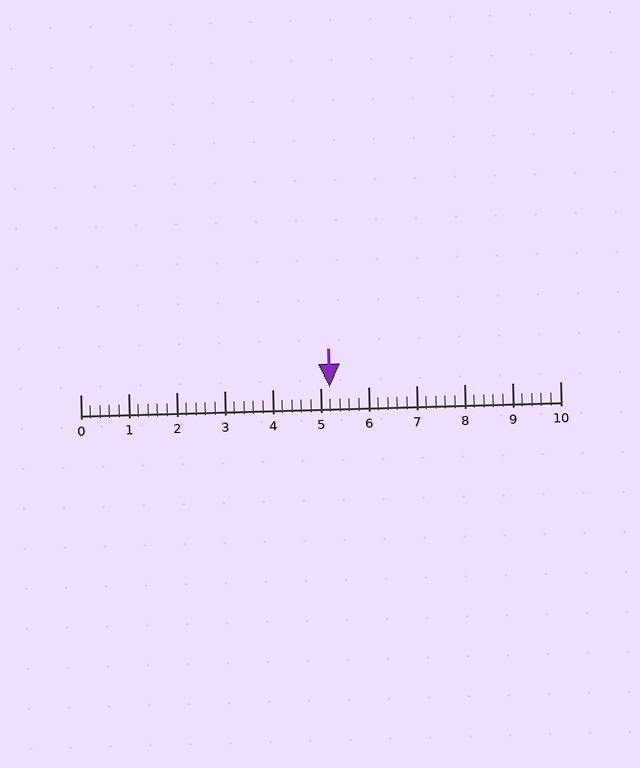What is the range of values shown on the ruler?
The ruler shows values from 0 to 10.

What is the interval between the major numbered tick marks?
The major tick marks are spaced 1 units apart.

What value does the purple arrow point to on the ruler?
The purple arrow points to approximately 5.2.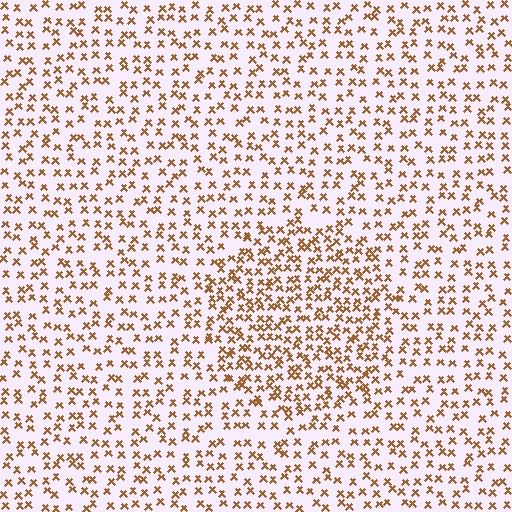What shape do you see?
I see a circle.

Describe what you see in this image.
The image contains small brown elements arranged at two different densities. A circle-shaped region is visible where the elements are more densely packed than the surrounding area.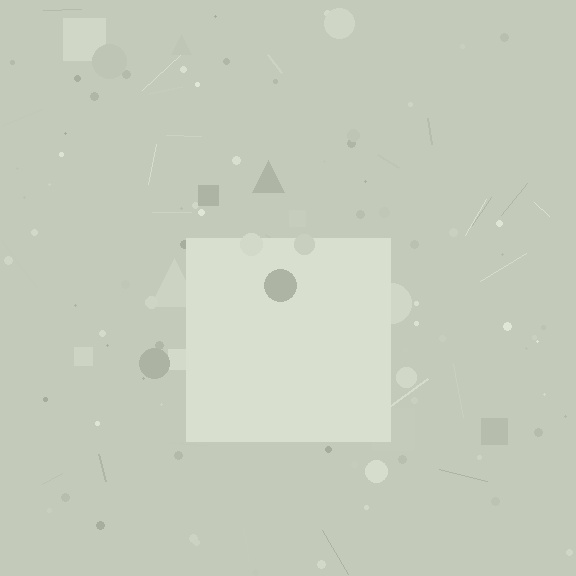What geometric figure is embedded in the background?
A square is embedded in the background.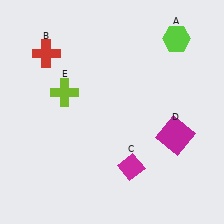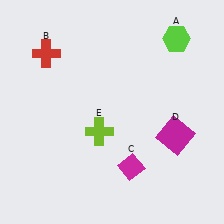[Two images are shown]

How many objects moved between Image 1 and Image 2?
1 object moved between the two images.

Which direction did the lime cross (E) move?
The lime cross (E) moved down.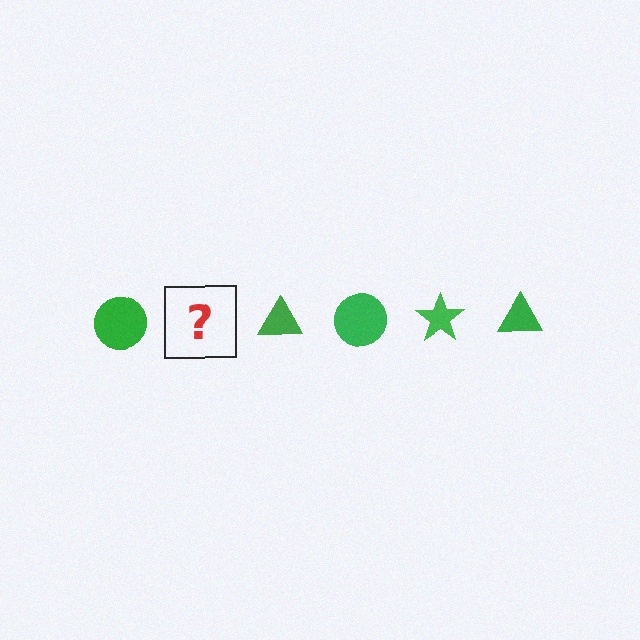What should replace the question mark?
The question mark should be replaced with a green star.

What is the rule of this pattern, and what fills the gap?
The rule is that the pattern cycles through circle, star, triangle shapes in green. The gap should be filled with a green star.